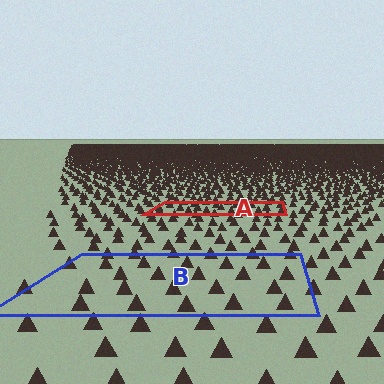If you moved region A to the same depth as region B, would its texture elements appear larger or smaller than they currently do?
They would appear larger. At a closer depth, the same texture elements are projected at a bigger on-screen size.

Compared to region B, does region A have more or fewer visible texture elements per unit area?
Region A has more texture elements per unit area — they are packed more densely because it is farther away.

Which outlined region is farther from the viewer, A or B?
Region A is farther from the viewer — the texture elements inside it appear smaller and more densely packed.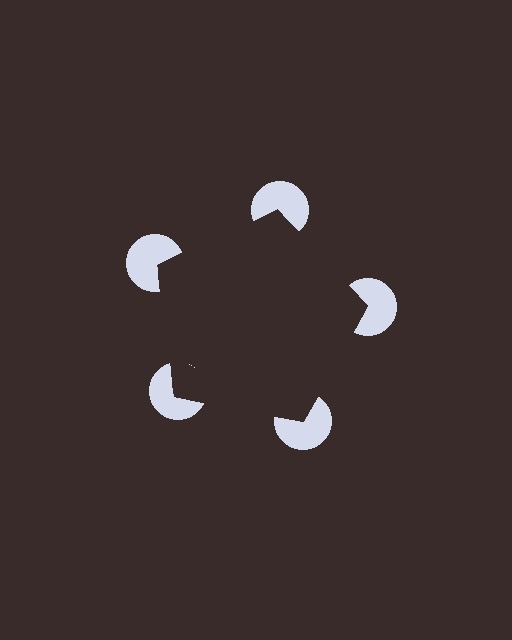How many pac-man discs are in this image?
There are 5 — one at each vertex of the illusory pentagon.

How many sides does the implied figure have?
5 sides.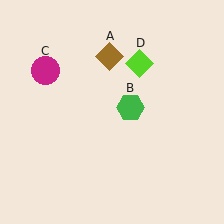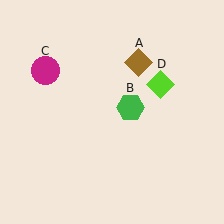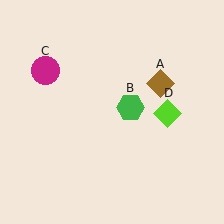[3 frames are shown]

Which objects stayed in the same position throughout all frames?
Green hexagon (object B) and magenta circle (object C) remained stationary.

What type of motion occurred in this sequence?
The brown diamond (object A), lime diamond (object D) rotated clockwise around the center of the scene.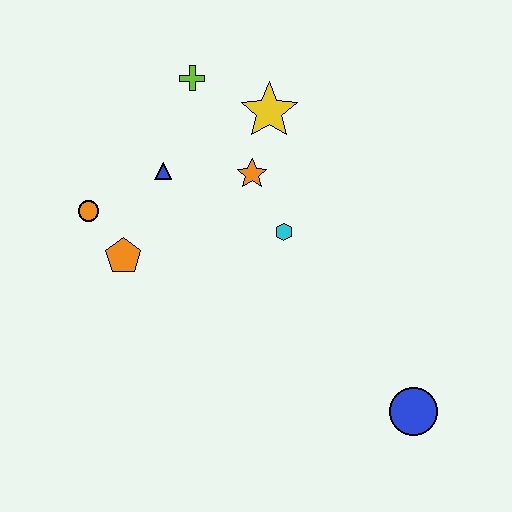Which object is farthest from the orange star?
The blue circle is farthest from the orange star.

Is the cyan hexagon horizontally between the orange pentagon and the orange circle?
No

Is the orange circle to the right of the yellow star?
No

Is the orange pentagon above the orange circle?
No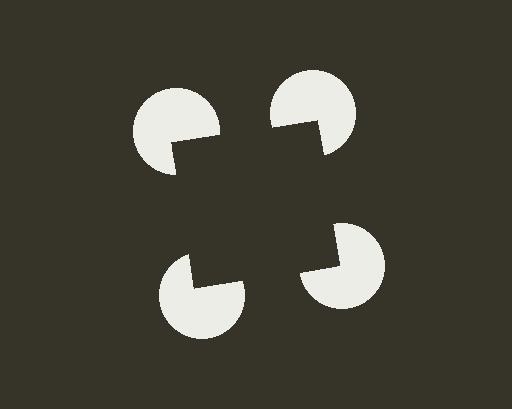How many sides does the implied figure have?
4 sides.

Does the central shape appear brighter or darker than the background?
It typically appears slightly darker than the background, even though no actual brightness change is drawn.